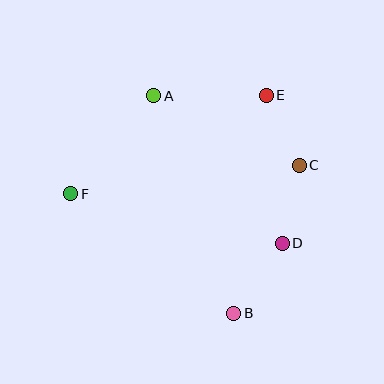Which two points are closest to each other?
Points C and E are closest to each other.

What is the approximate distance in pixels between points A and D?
The distance between A and D is approximately 196 pixels.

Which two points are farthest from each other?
Points A and B are farthest from each other.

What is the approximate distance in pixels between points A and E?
The distance between A and E is approximately 113 pixels.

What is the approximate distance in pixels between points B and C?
The distance between B and C is approximately 161 pixels.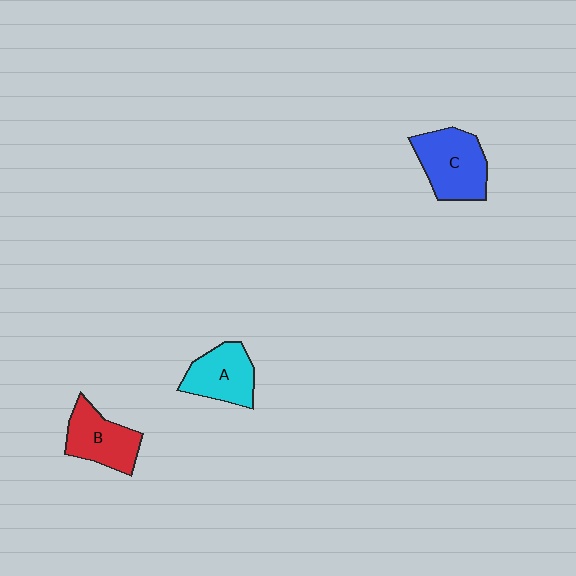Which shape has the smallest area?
Shape A (cyan).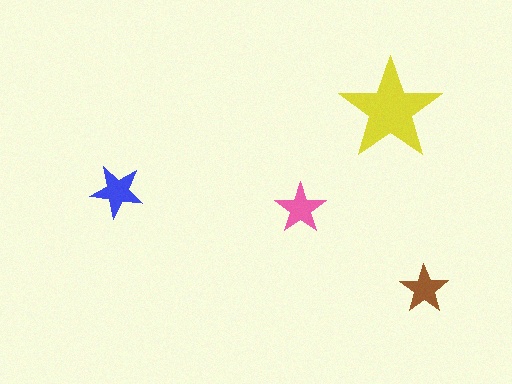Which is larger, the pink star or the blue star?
The blue one.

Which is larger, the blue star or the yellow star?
The yellow one.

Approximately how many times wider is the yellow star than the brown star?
About 2 times wider.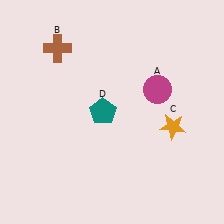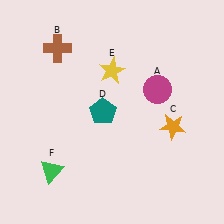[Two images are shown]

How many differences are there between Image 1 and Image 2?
There are 2 differences between the two images.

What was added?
A yellow star (E), a green triangle (F) were added in Image 2.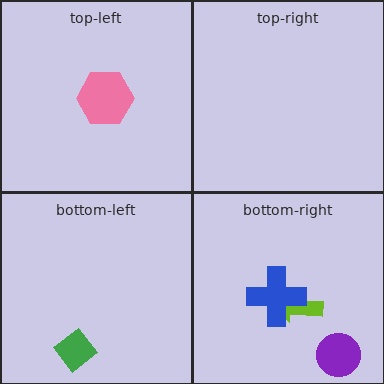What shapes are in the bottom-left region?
The green diamond.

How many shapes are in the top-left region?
1.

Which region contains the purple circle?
The bottom-right region.